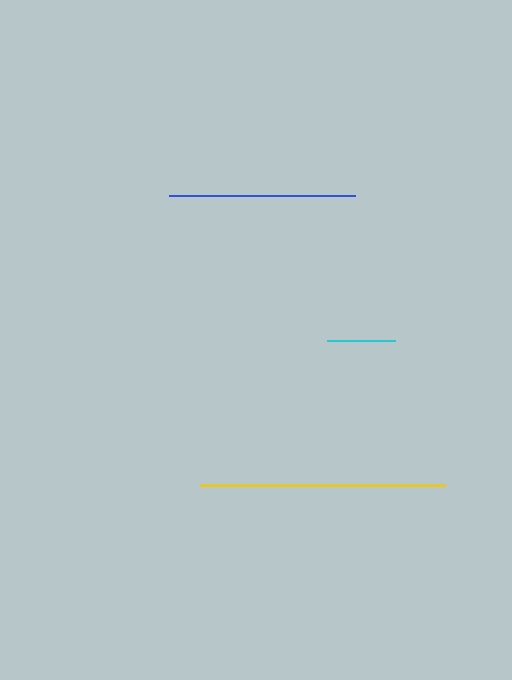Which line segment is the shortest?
The cyan line is the shortest at approximately 68 pixels.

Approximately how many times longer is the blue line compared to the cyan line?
The blue line is approximately 2.7 times the length of the cyan line.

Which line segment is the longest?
The yellow line is the longest at approximately 244 pixels.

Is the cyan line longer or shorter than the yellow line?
The yellow line is longer than the cyan line.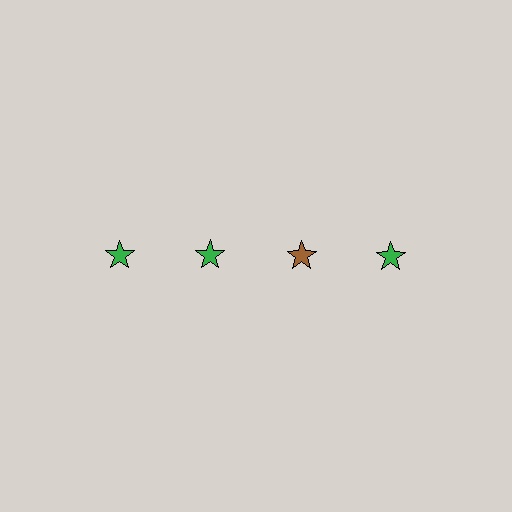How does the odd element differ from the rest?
It has a different color: brown instead of green.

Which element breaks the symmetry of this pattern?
The brown star in the top row, center column breaks the symmetry. All other shapes are green stars.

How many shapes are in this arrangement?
There are 4 shapes arranged in a grid pattern.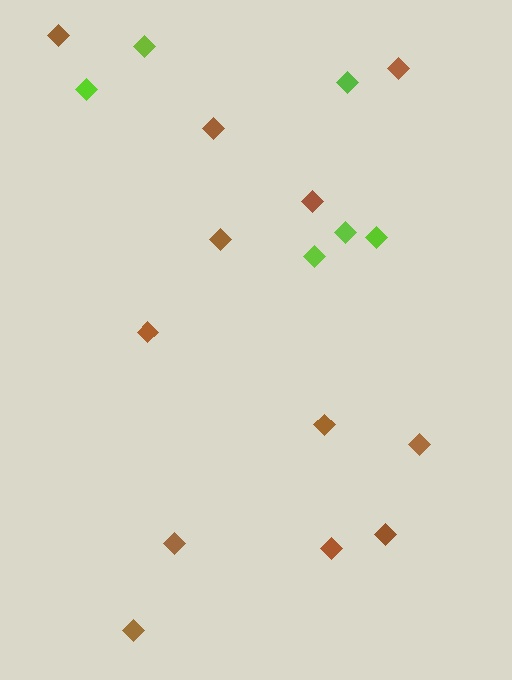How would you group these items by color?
There are 2 groups: one group of lime diamonds (6) and one group of brown diamonds (12).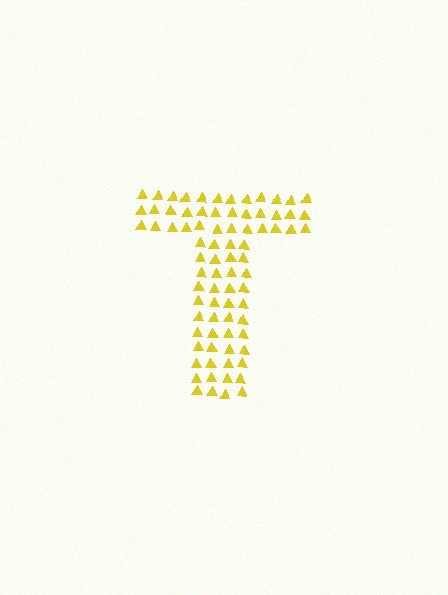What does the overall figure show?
The overall figure shows the letter T.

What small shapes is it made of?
It is made of small triangles.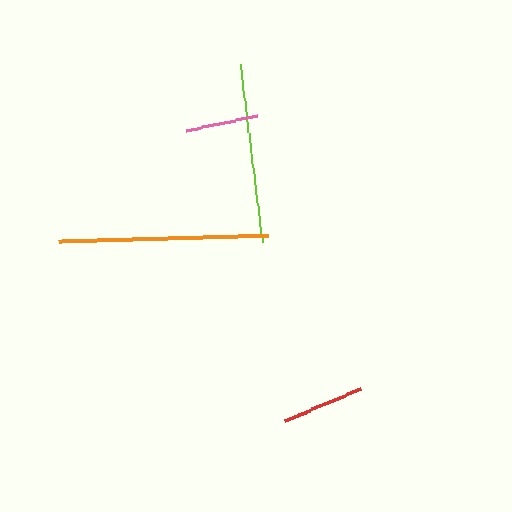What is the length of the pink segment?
The pink segment is approximately 72 pixels long.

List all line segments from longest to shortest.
From longest to shortest: orange, lime, red, pink.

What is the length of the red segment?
The red segment is approximately 83 pixels long.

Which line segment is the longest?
The orange line is the longest at approximately 210 pixels.